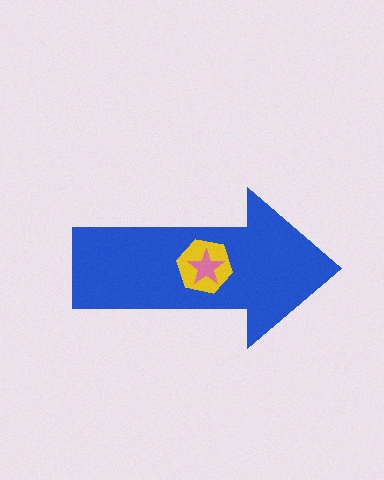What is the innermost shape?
The pink star.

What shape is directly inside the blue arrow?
The yellow hexagon.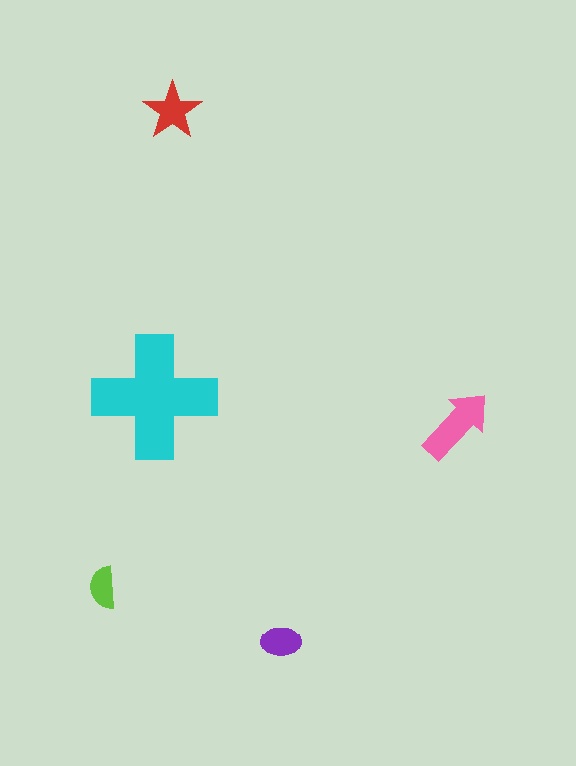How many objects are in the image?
There are 5 objects in the image.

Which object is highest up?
The red star is topmost.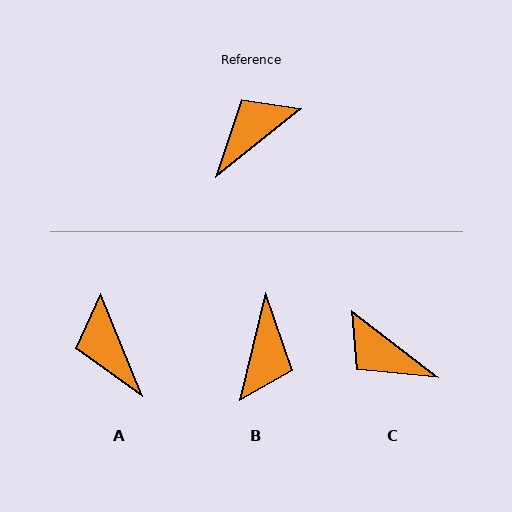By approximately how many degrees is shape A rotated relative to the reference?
Approximately 74 degrees counter-clockwise.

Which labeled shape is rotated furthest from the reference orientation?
B, about 142 degrees away.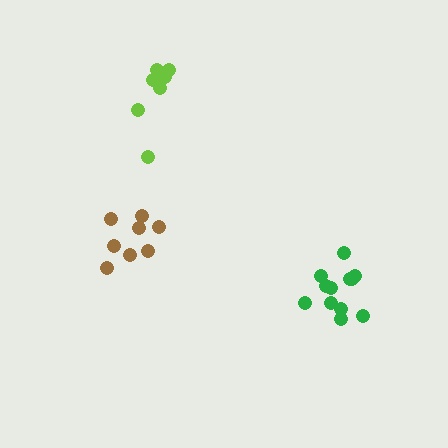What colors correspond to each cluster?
The clusters are colored: lime, green, brown.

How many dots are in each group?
Group 1: 7 dots, Group 2: 12 dots, Group 3: 8 dots (27 total).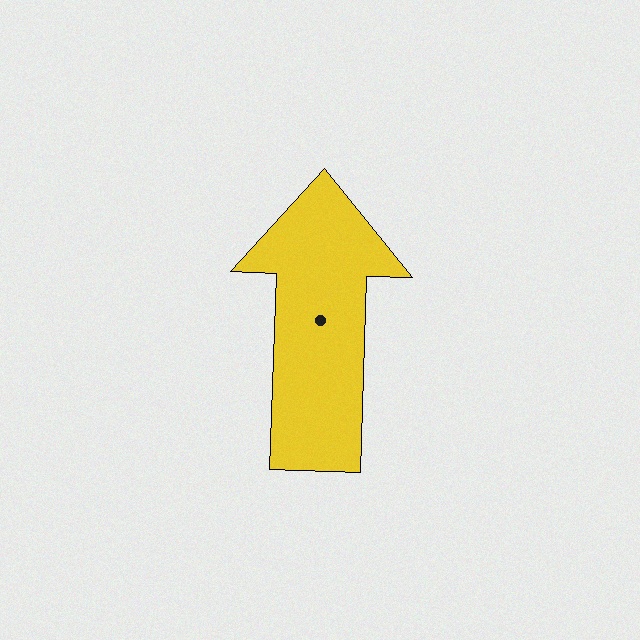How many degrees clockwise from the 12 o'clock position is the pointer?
Approximately 2 degrees.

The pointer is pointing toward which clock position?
Roughly 12 o'clock.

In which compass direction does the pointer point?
North.